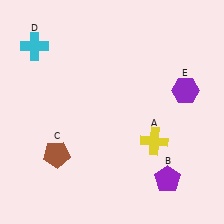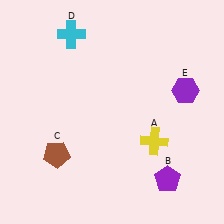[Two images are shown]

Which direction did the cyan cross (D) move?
The cyan cross (D) moved right.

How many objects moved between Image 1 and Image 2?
1 object moved between the two images.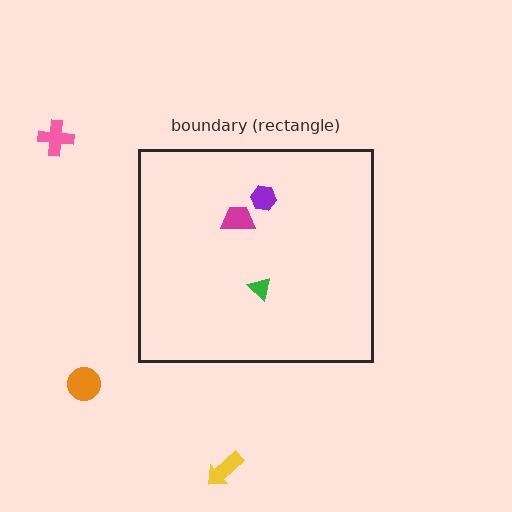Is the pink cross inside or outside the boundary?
Outside.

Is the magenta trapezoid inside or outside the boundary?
Inside.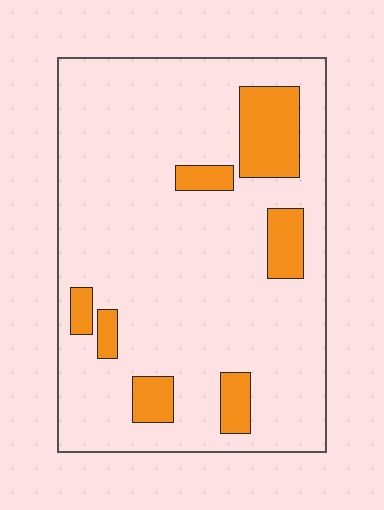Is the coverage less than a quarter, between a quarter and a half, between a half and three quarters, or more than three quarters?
Less than a quarter.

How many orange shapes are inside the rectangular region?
7.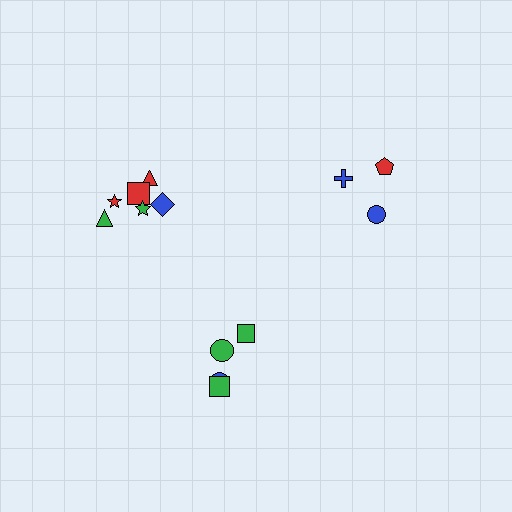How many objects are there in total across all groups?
There are 13 objects.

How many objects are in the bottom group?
There are 4 objects.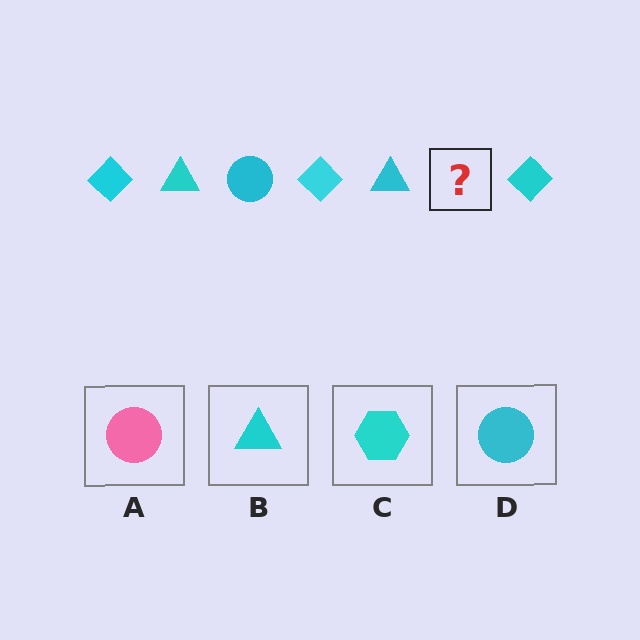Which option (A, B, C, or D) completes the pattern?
D.